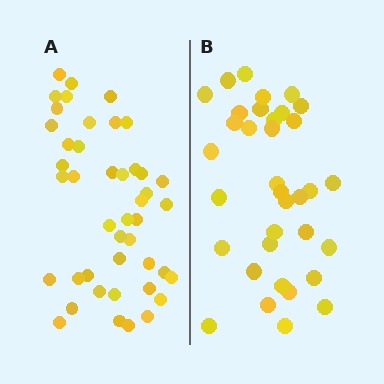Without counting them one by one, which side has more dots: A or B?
Region A (the left region) has more dots.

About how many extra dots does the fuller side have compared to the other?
Region A has roughly 8 or so more dots than region B.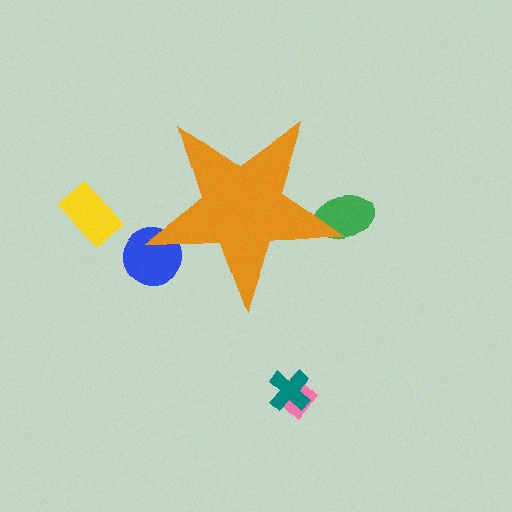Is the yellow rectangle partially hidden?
No, the yellow rectangle is fully visible.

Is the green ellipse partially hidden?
Yes, the green ellipse is partially hidden behind the orange star.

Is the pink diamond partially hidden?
No, the pink diamond is fully visible.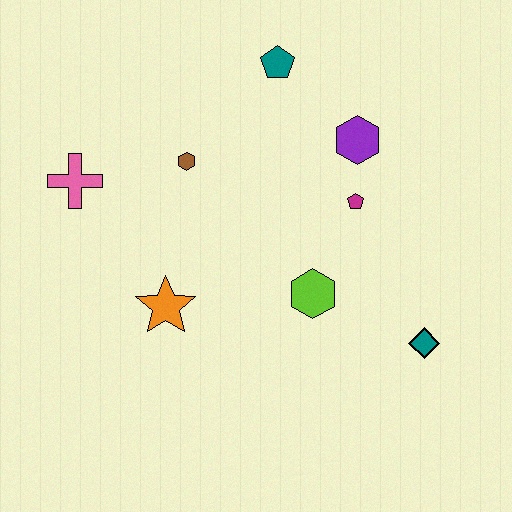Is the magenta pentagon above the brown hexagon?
No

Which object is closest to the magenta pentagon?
The purple hexagon is closest to the magenta pentagon.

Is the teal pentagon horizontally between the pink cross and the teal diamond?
Yes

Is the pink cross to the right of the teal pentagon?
No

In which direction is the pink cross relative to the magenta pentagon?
The pink cross is to the left of the magenta pentagon.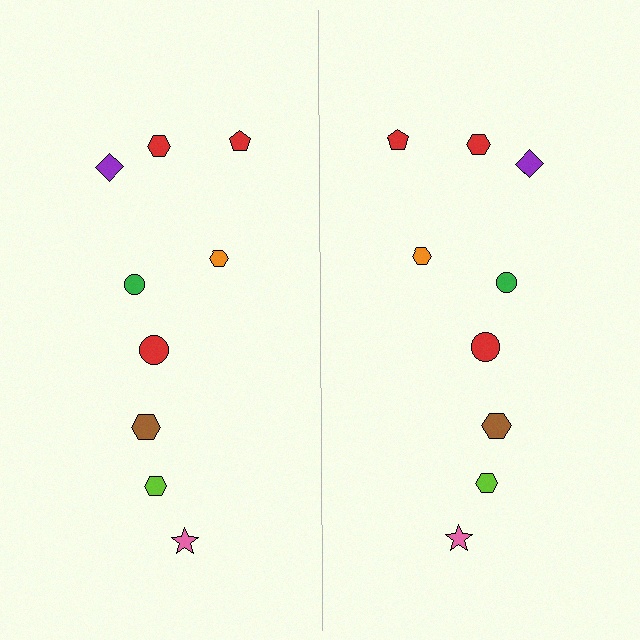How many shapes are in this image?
There are 18 shapes in this image.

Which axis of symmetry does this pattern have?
The pattern has a vertical axis of symmetry running through the center of the image.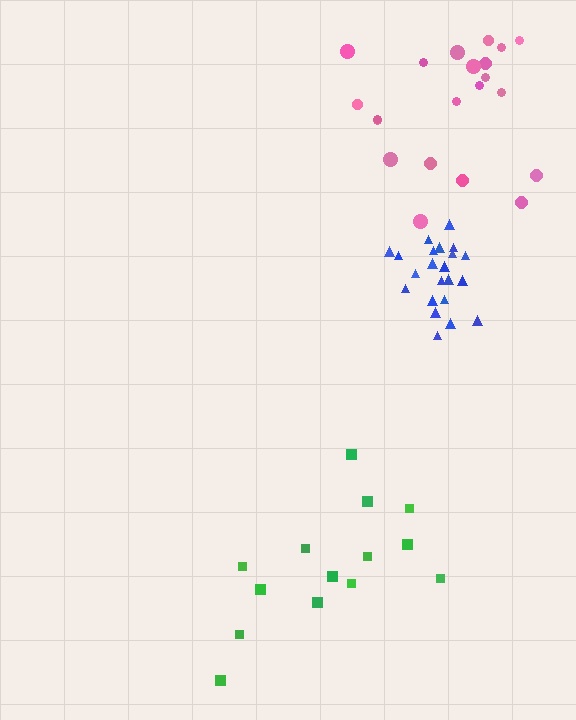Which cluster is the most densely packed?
Blue.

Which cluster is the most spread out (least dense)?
Green.